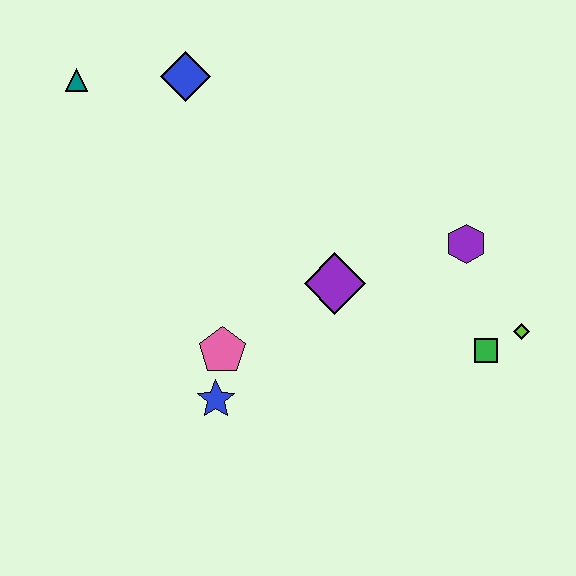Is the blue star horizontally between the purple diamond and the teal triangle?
Yes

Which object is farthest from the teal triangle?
The lime diamond is farthest from the teal triangle.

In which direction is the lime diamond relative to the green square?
The lime diamond is to the right of the green square.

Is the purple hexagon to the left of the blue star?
No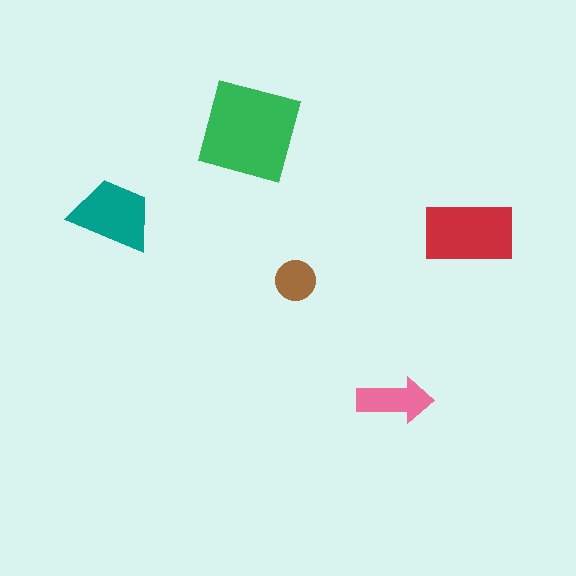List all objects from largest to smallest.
The green diamond, the red rectangle, the teal trapezoid, the pink arrow, the brown circle.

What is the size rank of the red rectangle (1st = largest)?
2nd.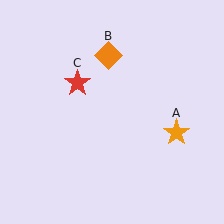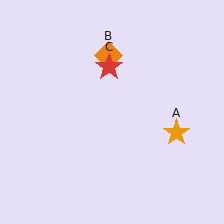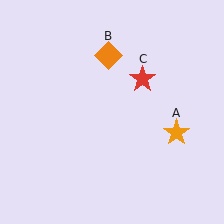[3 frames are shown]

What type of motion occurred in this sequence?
The red star (object C) rotated clockwise around the center of the scene.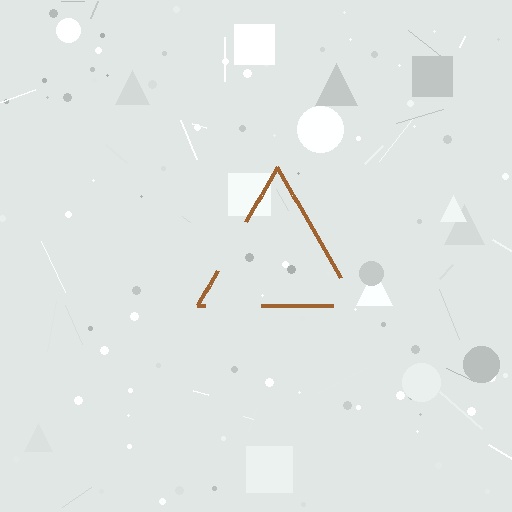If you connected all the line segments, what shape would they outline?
They would outline a triangle.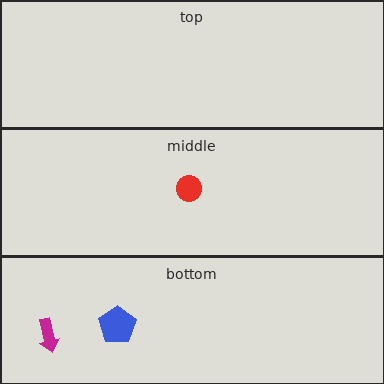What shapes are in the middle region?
The red circle.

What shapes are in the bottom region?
The magenta arrow, the blue pentagon.